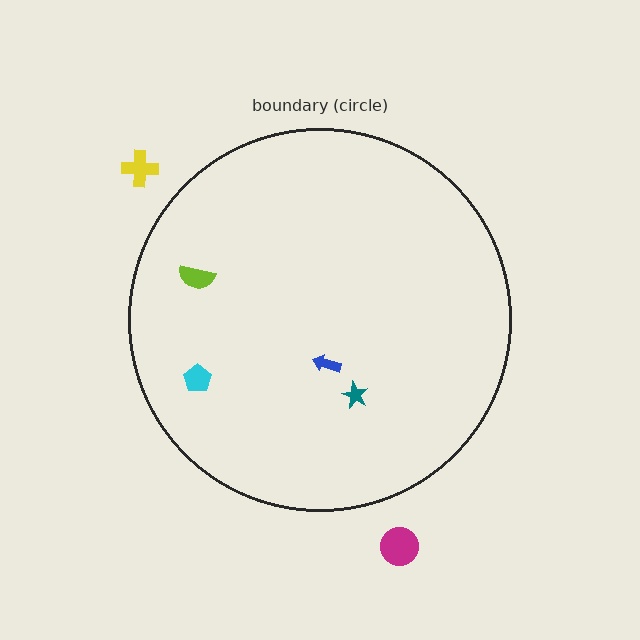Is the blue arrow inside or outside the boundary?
Inside.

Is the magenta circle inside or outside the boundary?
Outside.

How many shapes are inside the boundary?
4 inside, 2 outside.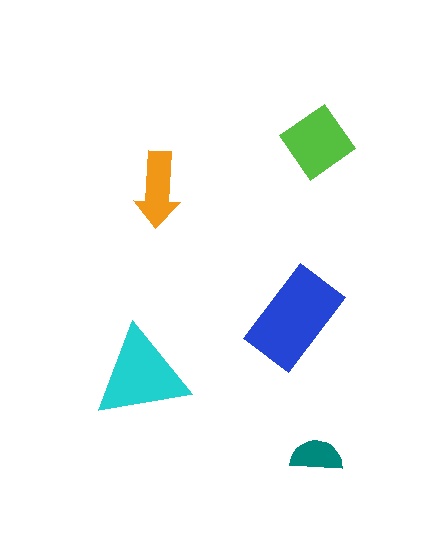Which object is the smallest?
The teal semicircle.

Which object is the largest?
The blue rectangle.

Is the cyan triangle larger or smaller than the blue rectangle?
Smaller.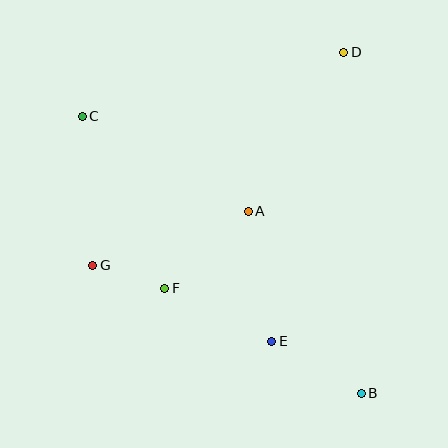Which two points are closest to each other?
Points F and G are closest to each other.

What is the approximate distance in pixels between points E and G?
The distance between E and G is approximately 194 pixels.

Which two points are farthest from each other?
Points B and C are farthest from each other.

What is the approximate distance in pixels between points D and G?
The distance between D and G is approximately 329 pixels.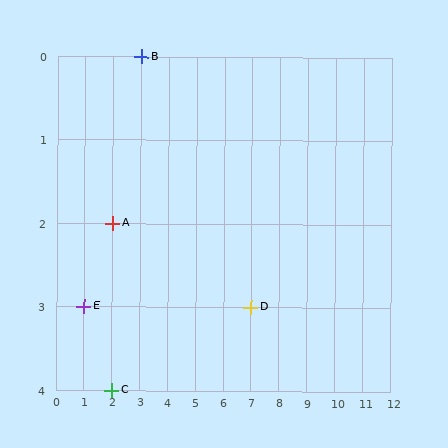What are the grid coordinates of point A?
Point A is at grid coordinates (2, 2).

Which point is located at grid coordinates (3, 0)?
Point B is at (3, 0).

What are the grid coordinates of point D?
Point D is at grid coordinates (7, 3).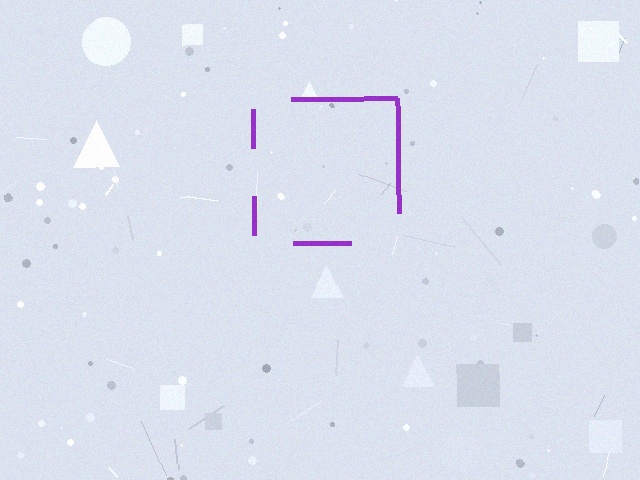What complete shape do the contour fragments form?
The contour fragments form a square.